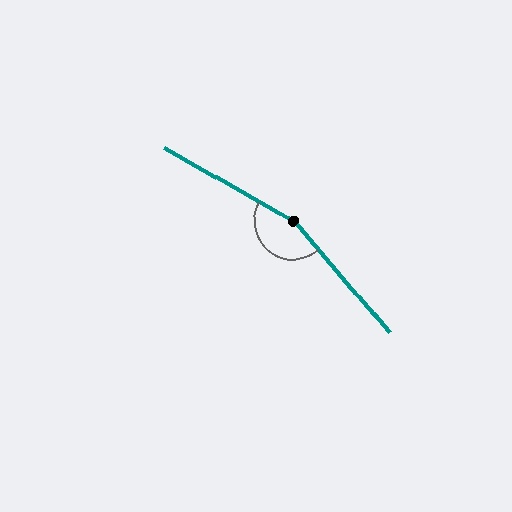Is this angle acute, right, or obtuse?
It is obtuse.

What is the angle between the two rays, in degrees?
Approximately 160 degrees.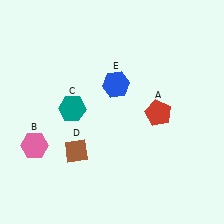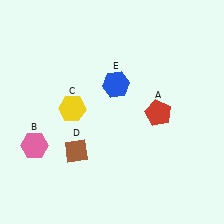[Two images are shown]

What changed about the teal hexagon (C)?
In Image 1, C is teal. In Image 2, it changed to yellow.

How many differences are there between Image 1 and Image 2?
There is 1 difference between the two images.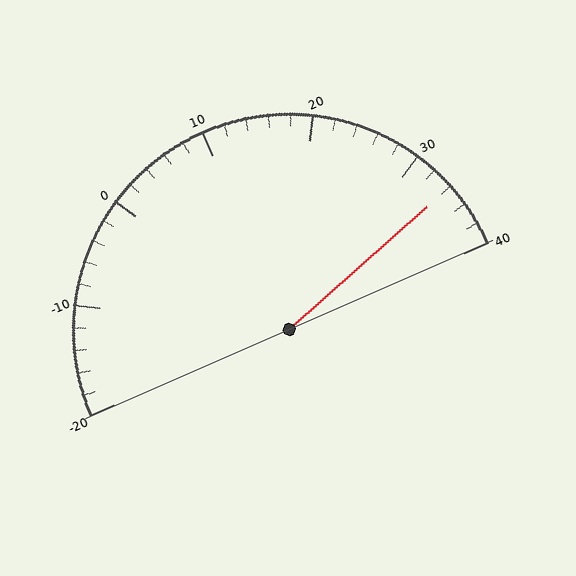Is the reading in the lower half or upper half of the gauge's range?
The reading is in the upper half of the range (-20 to 40).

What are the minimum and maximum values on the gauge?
The gauge ranges from -20 to 40.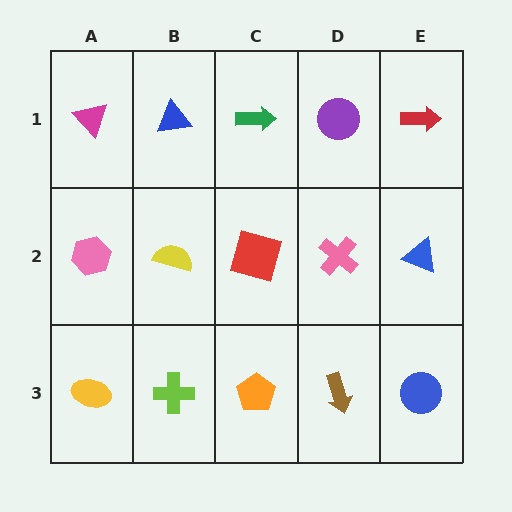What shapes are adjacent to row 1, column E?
A blue triangle (row 2, column E), a purple circle (row 1, column D).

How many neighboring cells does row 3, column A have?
2.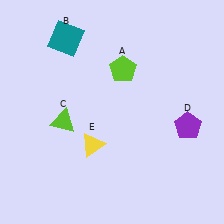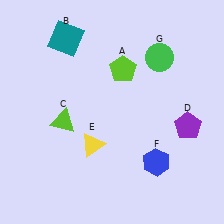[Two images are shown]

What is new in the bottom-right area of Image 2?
A blue hexagon (F) was added in the bottom-right area of Image 2.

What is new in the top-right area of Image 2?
A green circle (G) was added in the top-right area of Image 2.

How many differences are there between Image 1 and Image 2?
There are 2 differences between the two images.